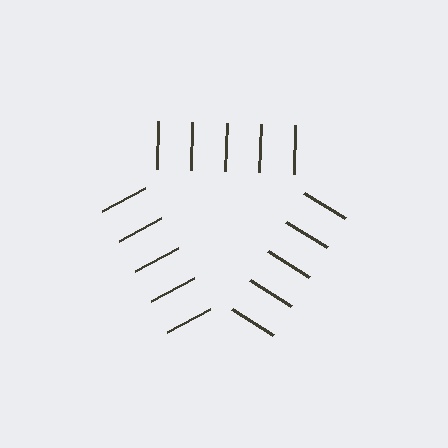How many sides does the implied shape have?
3 sides — the line-ends trace a triangle.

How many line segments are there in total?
15 — 5 along each of the 3 edges.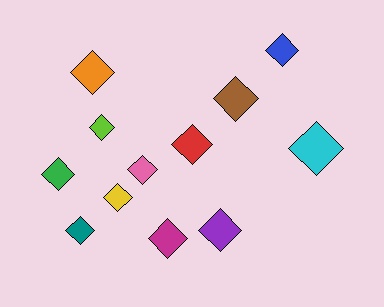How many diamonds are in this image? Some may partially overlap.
There are 12 diamonds.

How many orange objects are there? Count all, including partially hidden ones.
There is 1 orange object.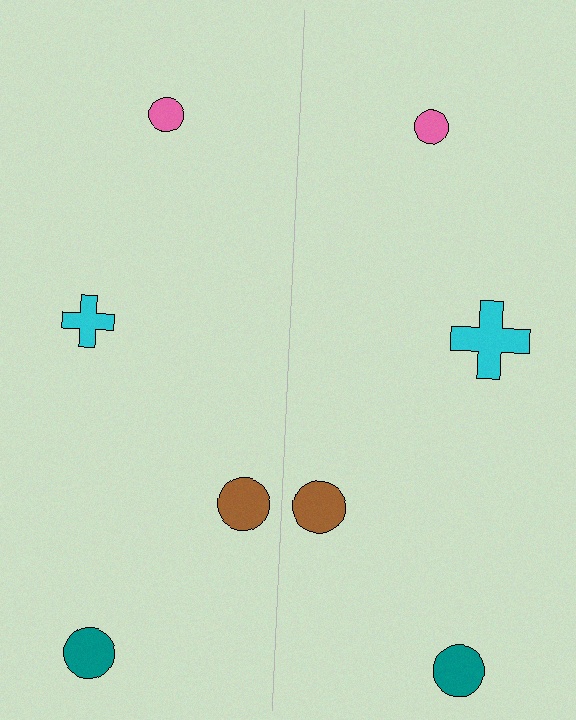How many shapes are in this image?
There are 8 shapes in this image.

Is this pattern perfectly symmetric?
No, the pattern is not perfectly symmetric. The cyan cross on the right side has a different size than its mirror counterpart.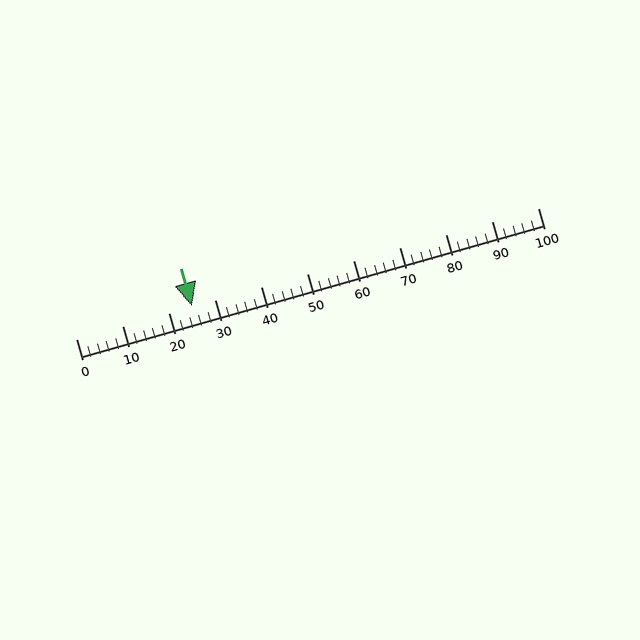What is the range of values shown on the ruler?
The ruler shows values from 0 to 100.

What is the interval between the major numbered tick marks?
The major tick marks are spaced 10 units apart.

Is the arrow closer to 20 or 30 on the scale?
The arrow is closer to 30.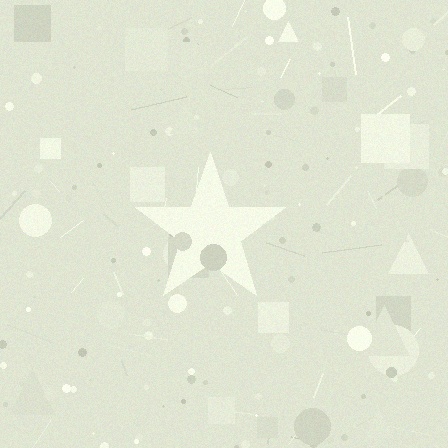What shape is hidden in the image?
A star is hidden in the image.